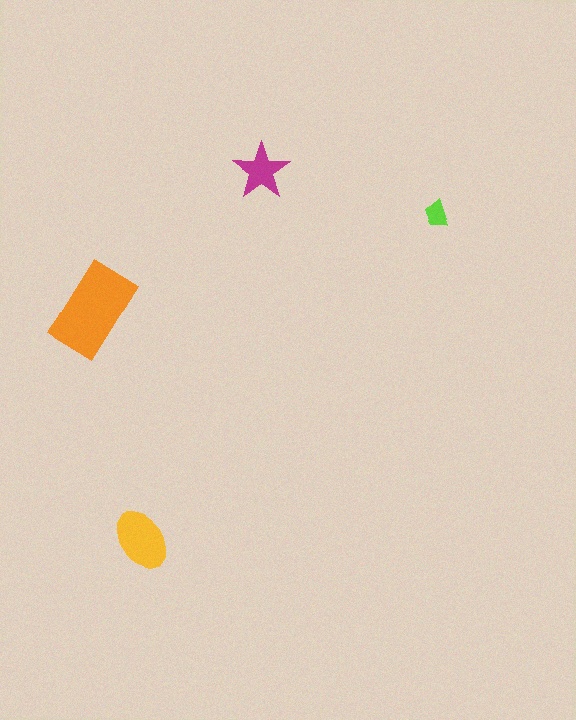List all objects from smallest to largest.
The lime trapezoid, the magenta star, the yellow ellipse, the orange rectangle.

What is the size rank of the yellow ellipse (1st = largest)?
2nd.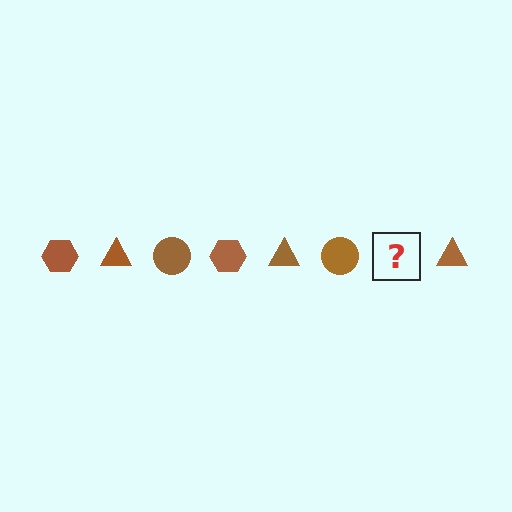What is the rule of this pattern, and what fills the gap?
The rule is that the pattern cycles through hexagon, triangle, circle shapes in brown. The gap should be filled with a brown hexagon.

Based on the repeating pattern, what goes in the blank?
The blank should be a brown hexagon.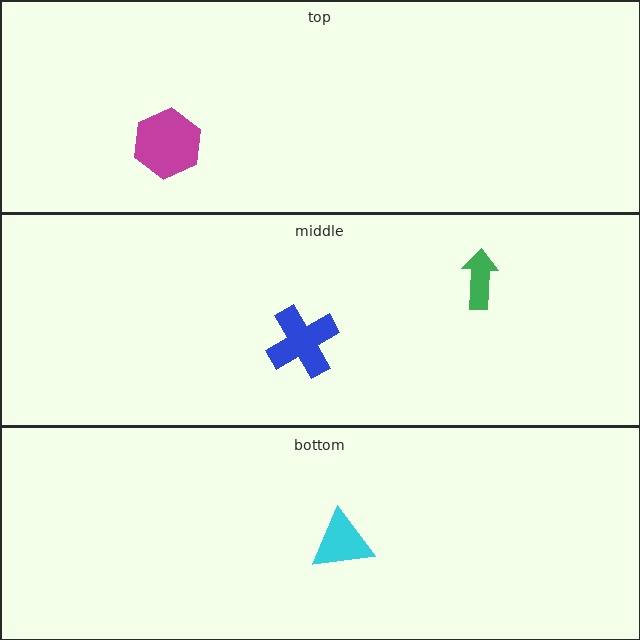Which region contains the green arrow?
The middle region.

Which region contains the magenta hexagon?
The top region.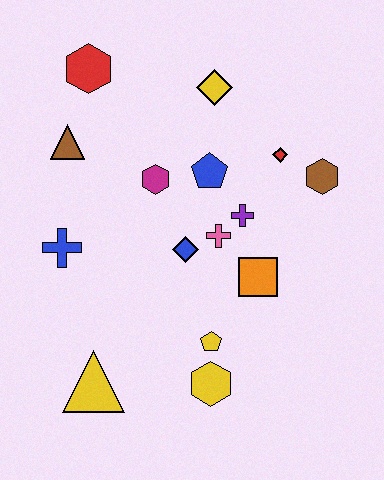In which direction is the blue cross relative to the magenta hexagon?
The blue cross is to the left of the magenta hexagon.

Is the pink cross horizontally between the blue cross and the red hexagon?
No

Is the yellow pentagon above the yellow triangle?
Yes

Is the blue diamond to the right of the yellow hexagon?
No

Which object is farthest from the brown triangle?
The yellow hexagon is farthest from the brown triangle.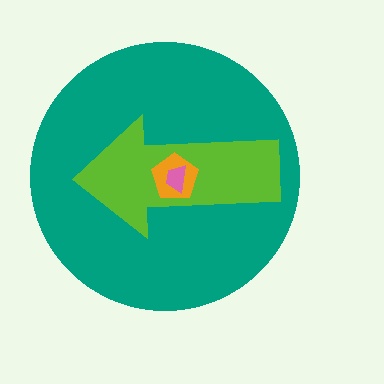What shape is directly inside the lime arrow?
The orange pentagon.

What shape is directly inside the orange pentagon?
The pink trapezoid.